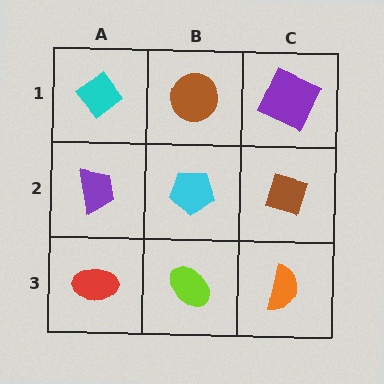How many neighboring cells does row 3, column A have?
2.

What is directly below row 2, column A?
A red ellipse.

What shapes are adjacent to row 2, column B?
A brown circle (row 1, column B), a lime ellipse (row 3, column B), a purple trapezoid (row 2, column A), a brown diamond (row 2, column C).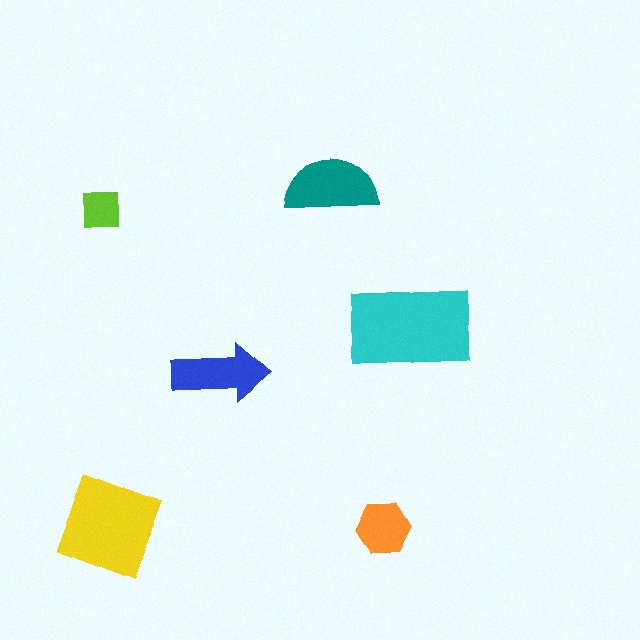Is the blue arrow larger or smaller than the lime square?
Larger.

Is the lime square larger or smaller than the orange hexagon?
Smaller.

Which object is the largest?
The cyan rectangle.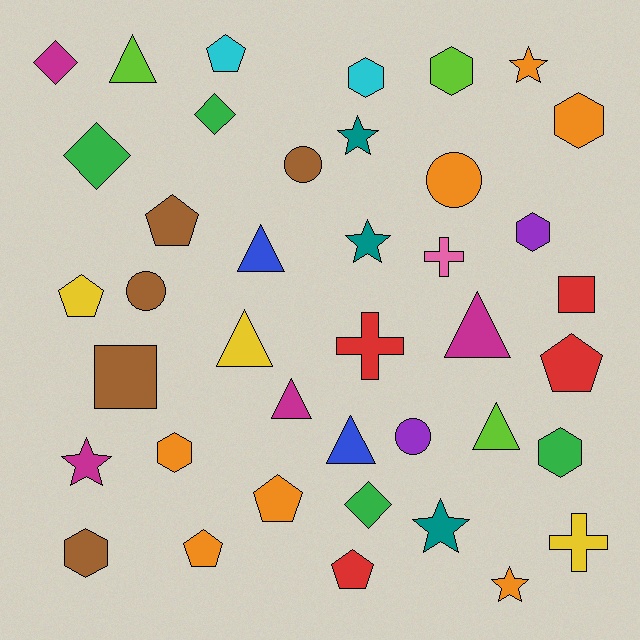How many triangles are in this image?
There are 7 triangles.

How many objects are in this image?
There are 40 objects.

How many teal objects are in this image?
There are 3 teal objects.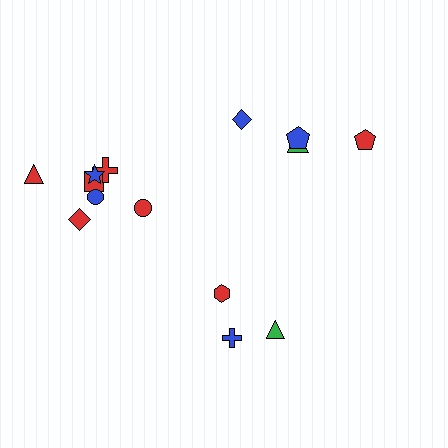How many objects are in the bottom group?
There are 3 objects.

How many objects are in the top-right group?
There are 4 objects.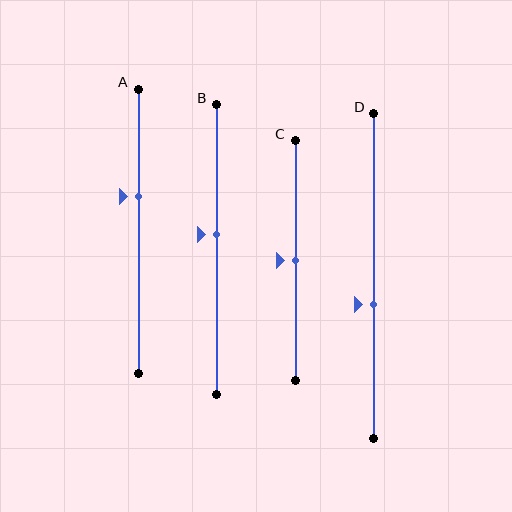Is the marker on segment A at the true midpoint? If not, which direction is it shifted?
No, the marker on segment A is shifted upward by about 12% of the segment length.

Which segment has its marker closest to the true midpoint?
Segment C has its marker closest to the true midpoint.